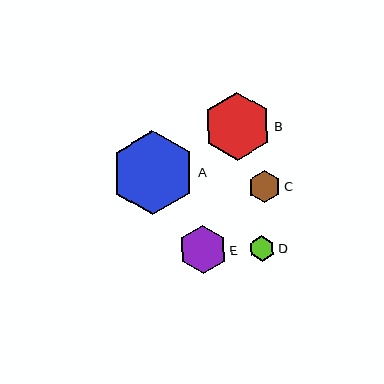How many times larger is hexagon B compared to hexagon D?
Hexagon B is approximately 2.7 times the size of hexagon D.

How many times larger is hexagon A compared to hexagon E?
Hexagon A is approximately 1.7 times the size of hexagon E.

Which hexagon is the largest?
Hexagon A is the largest with a size of approximately 85 pixels.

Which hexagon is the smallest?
Hexagon D is the smallest with a size of approximately 26 pixels.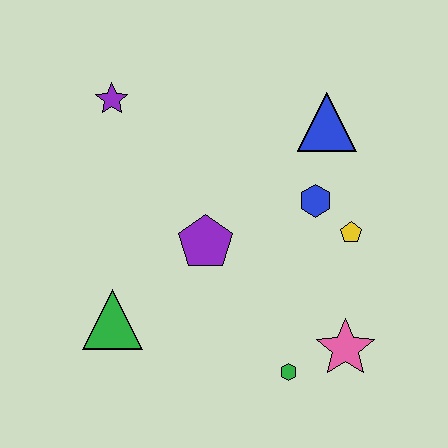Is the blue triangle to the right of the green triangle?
Yes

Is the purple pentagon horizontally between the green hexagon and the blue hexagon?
No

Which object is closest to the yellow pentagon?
The blue hexagon is closest to the yellow pentagon.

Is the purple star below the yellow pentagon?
No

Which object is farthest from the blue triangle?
The green triangle is farthest from the blue triangle.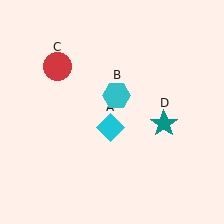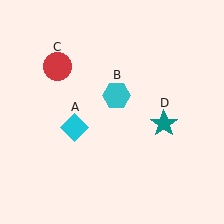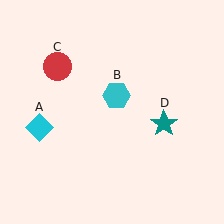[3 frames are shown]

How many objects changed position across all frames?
1 object changed position: cyan diamond (object A).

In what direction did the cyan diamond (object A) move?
The cyan diamond (object A) moved left.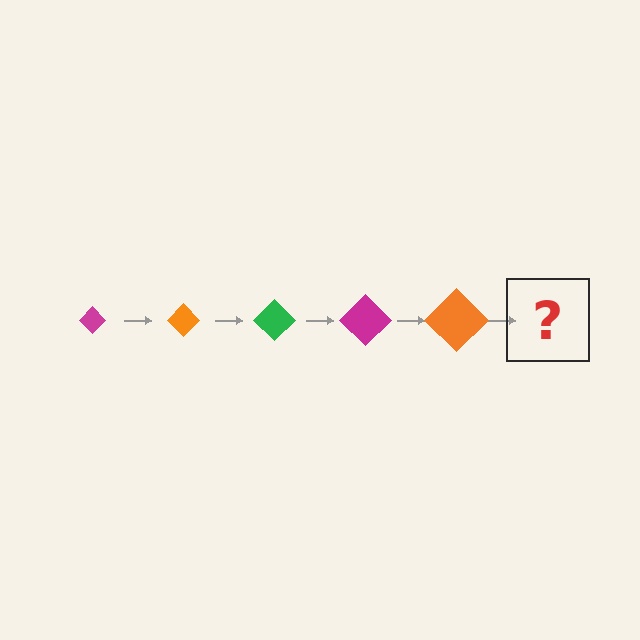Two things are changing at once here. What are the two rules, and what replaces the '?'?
The two rules are that the diamond grows larger each step and the color cycles through magenta, orange, and green. The '?' should be a green diamond, larger than the previous one.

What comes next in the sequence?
The next element should be a green diamond, larger than the previous one.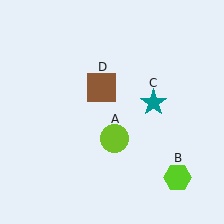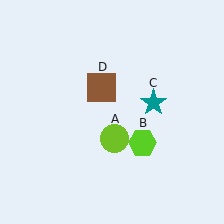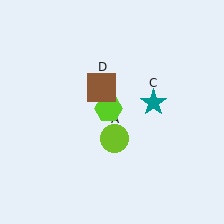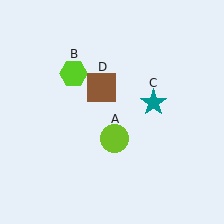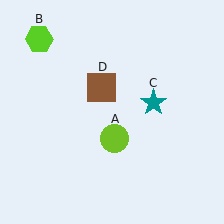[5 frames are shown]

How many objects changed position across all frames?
1 object changed position: lime hexagon (object B).